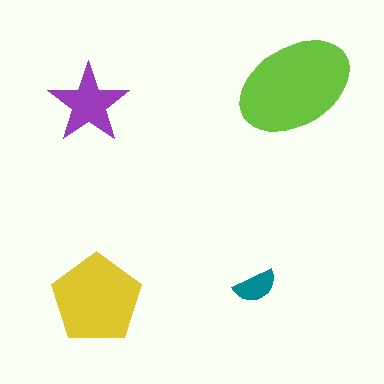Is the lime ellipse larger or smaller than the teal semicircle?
Larger.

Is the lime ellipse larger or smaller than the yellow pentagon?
Larger.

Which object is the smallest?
The teal semicircle.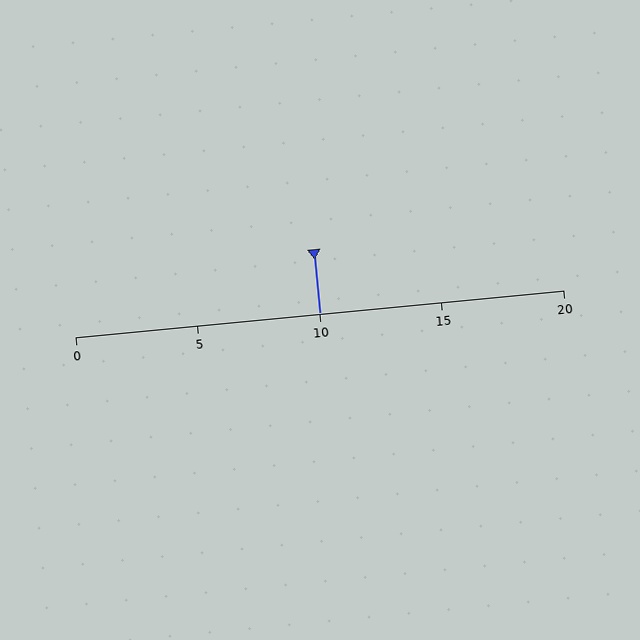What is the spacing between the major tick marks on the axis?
The major ticks are spaced 5 apart.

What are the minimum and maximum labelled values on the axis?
The axis runs from 0 to 20.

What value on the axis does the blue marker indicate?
The marker indicates approximately 10.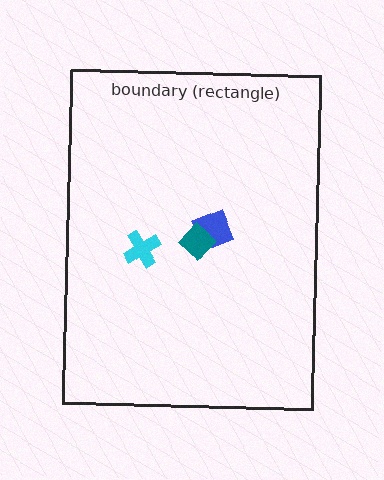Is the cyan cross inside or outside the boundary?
Inside.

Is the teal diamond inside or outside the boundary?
Inside.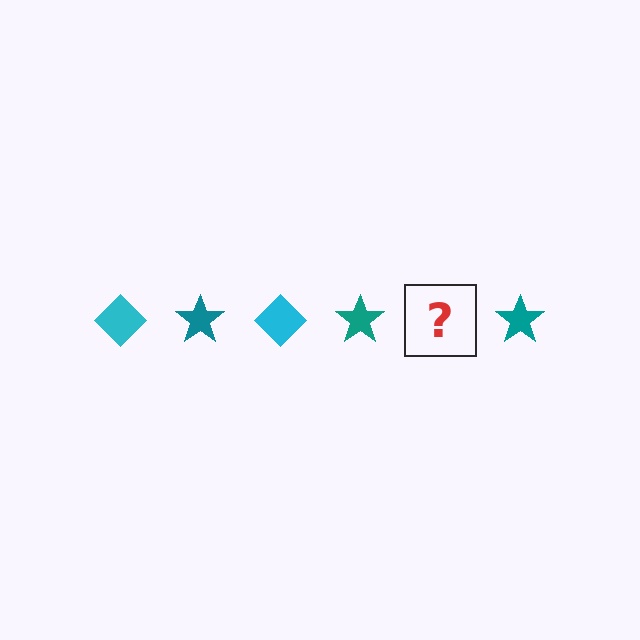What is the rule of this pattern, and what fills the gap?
The rule is that the pattern alternates between cyan diamond and teal star. The gap should be filled with a cyan diamond.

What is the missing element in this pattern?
The missing element is a cyan diamond.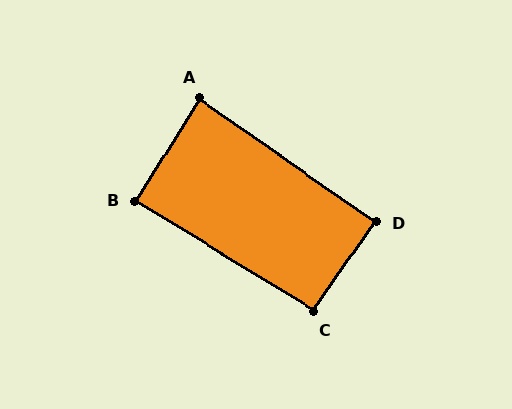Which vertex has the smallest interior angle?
A, at approximately 87 degrees.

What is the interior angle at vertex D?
Approximately 90 degrees (approximately right).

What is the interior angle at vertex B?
Approximately 90 degrees (approximately right).